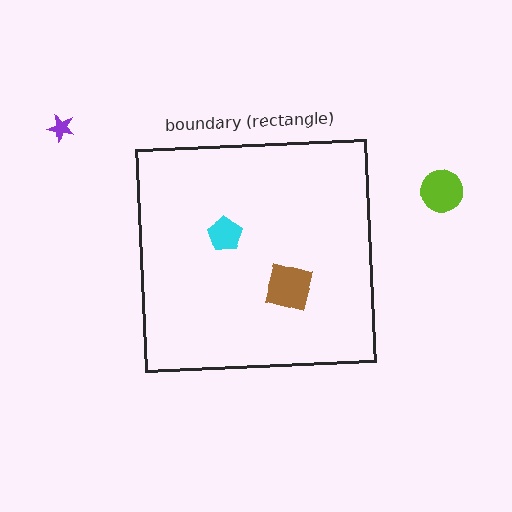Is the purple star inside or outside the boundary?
Outside.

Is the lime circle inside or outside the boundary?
Outside.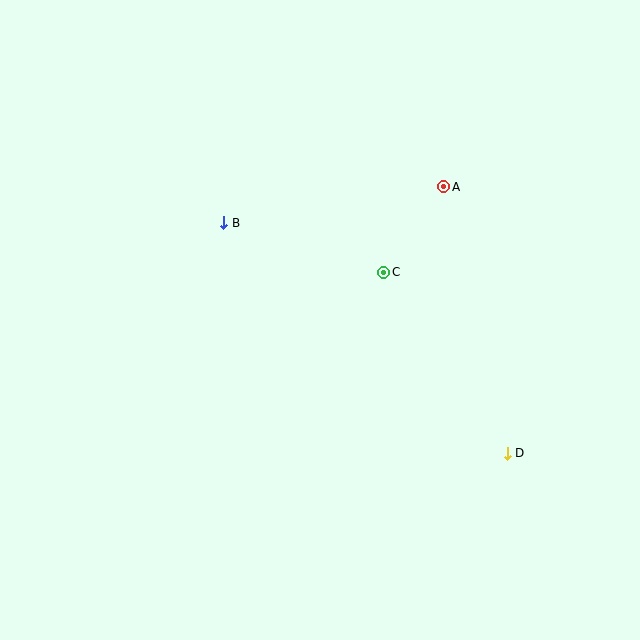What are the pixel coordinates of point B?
Point B is at (224, 223).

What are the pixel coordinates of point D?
Point D is at (507, 453).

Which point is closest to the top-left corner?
Point B is closest to the top-left corner.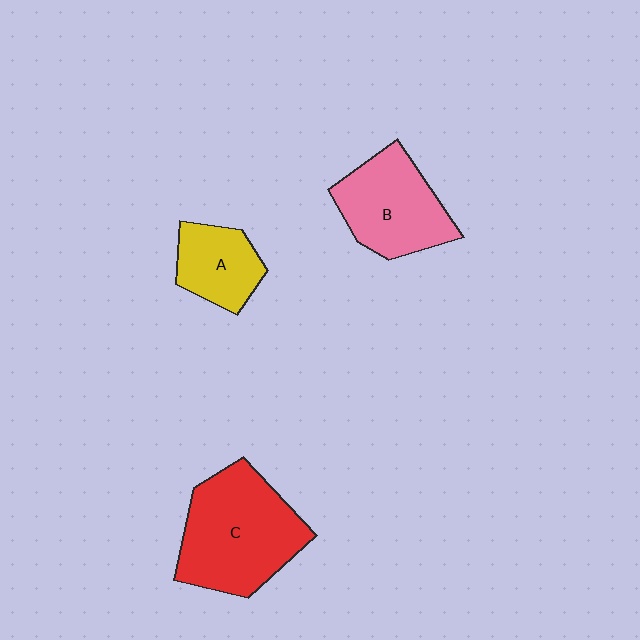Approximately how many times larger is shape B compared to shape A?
Approximately 1.5 times.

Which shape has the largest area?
Shape C (red).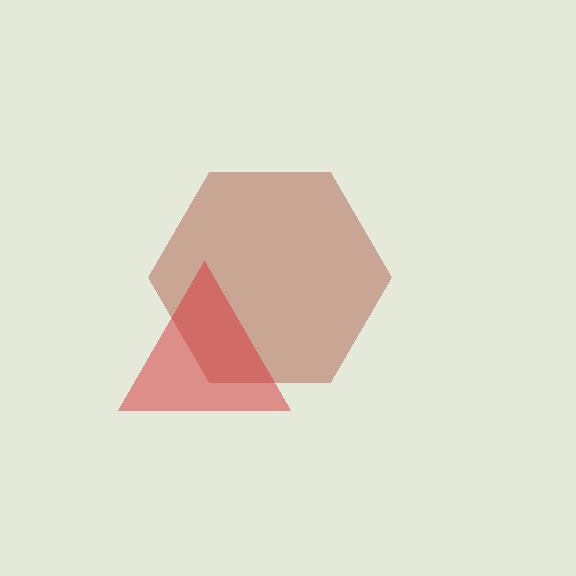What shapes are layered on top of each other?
The layered shapes are: a brown hexagon, a red triangle.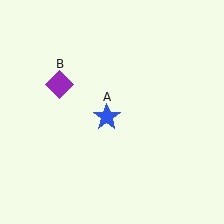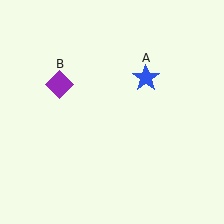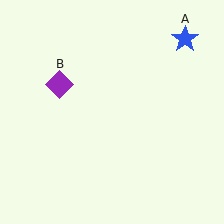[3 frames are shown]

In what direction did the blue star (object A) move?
The blue star (object A) moved up and to the right.